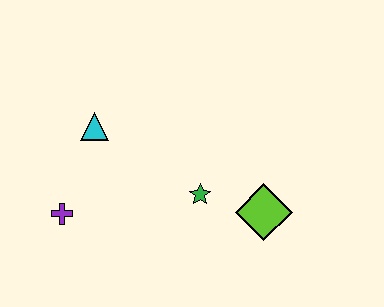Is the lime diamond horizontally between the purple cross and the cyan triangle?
No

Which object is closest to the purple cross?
The cyan triangle is closest to the purple cross.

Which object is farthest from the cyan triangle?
The lime diamond is farthest from the cyan triangle.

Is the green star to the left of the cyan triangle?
No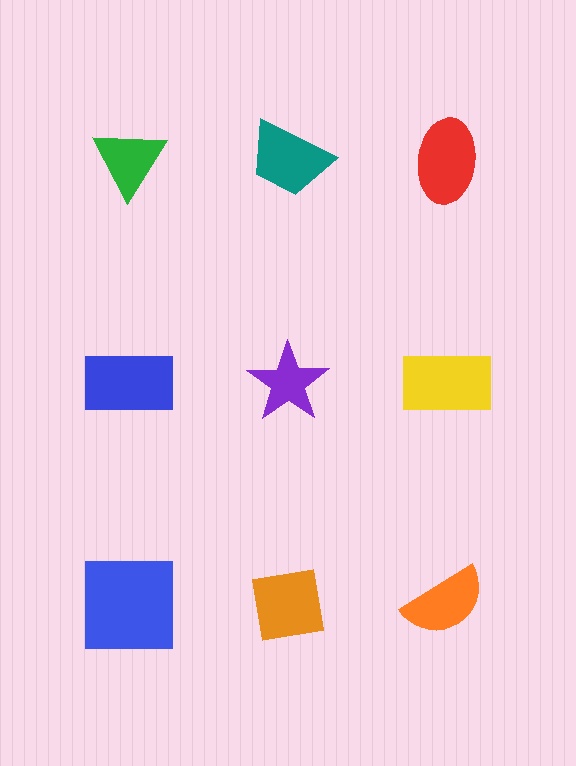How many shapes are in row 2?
3 shapes.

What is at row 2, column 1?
A blue rectangle.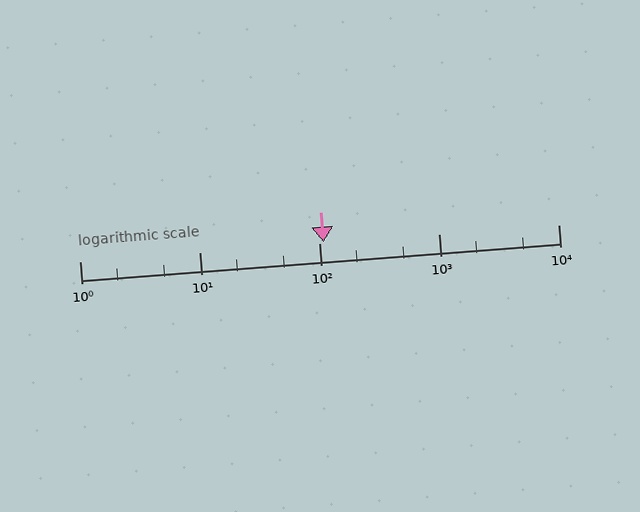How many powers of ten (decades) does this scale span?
The scale spans 4 decades, from 1 to 10000.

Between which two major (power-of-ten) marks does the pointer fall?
The pointer is between 100 and 1000.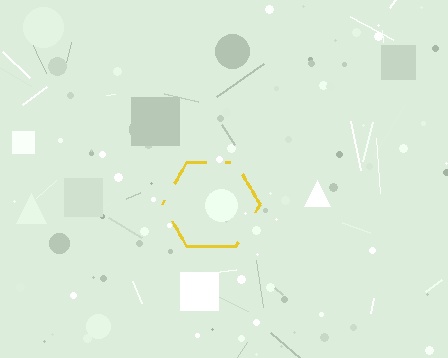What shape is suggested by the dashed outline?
The dashed outline suggests a hexagon.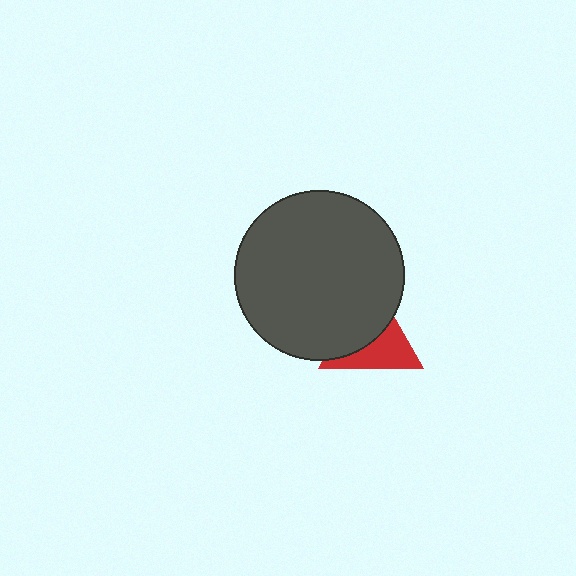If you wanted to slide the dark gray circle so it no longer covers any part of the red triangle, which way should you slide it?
Slide it toward the upper-left — that is the most direct way to separate the two shapes.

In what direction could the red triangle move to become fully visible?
The red triangle could move toward the lower-right. That would shift it out from behind the dark gray circle entirely.